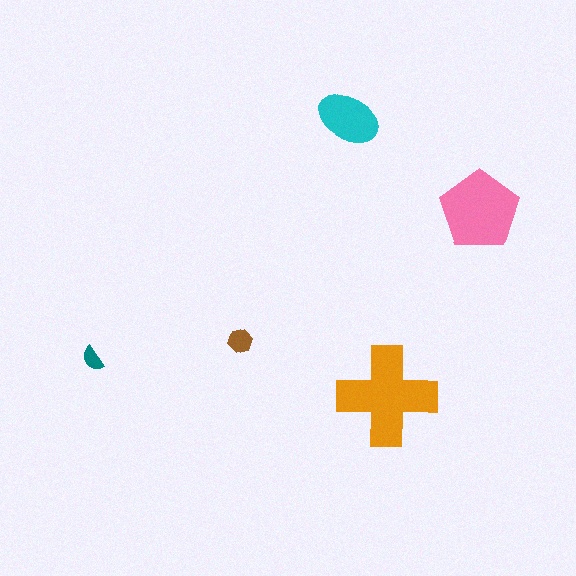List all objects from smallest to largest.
The teal semicircle, the brown hexagon, the cyan ellipse, the pink pentagon, the orange cross.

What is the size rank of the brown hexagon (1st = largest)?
4th.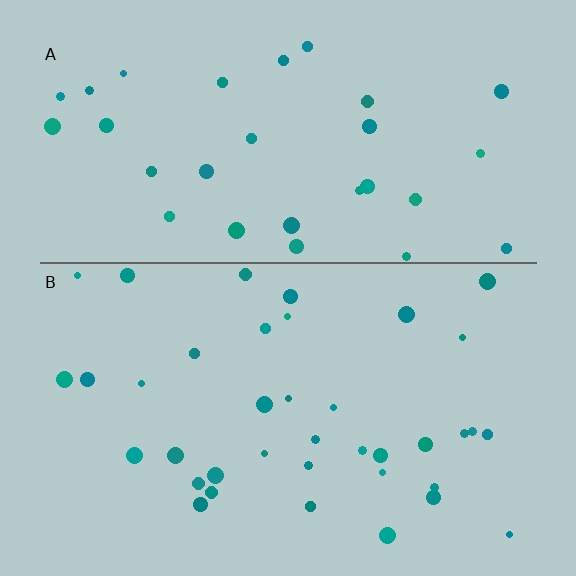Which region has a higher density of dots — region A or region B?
B (the bottom).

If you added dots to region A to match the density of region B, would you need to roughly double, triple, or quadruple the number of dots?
Approximately double.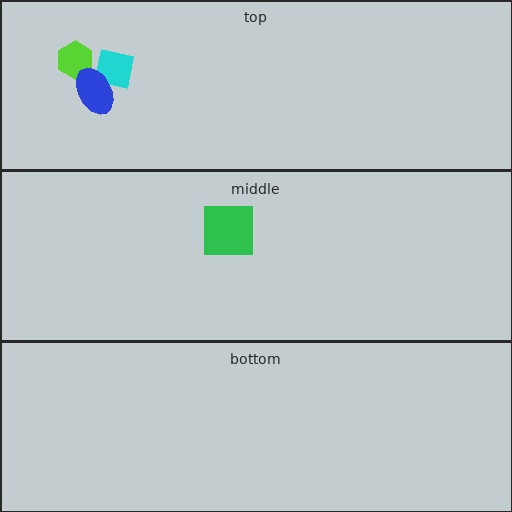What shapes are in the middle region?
The green square.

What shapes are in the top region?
The lime hexagon, the cyan square, the blue ellipse.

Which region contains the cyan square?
The top region.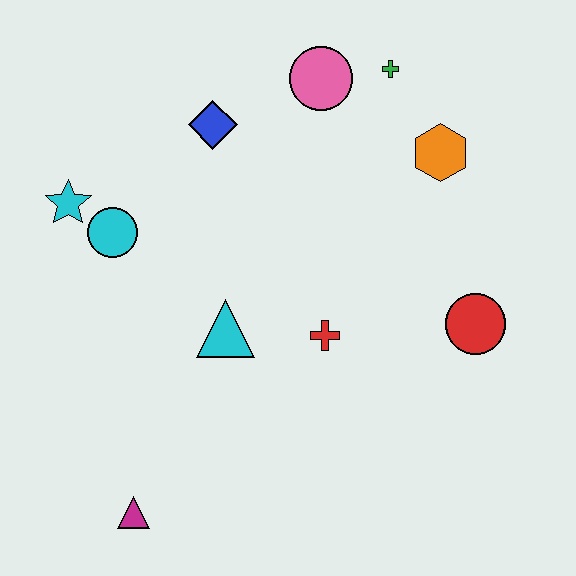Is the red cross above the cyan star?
No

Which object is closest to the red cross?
The cyan triangle is closest to the red cross.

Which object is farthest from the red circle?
The cyan star is farthest from the red circle.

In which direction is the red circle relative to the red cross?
The red circle is to the right of the red cross.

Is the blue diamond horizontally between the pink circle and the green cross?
No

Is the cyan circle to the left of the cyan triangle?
Yes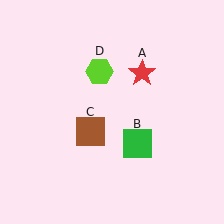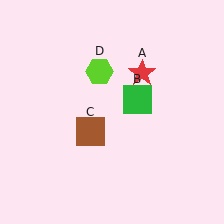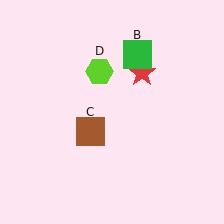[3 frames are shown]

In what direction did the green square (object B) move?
The green square (object B) moved up.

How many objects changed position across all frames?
1 object changed position: green square (object B).